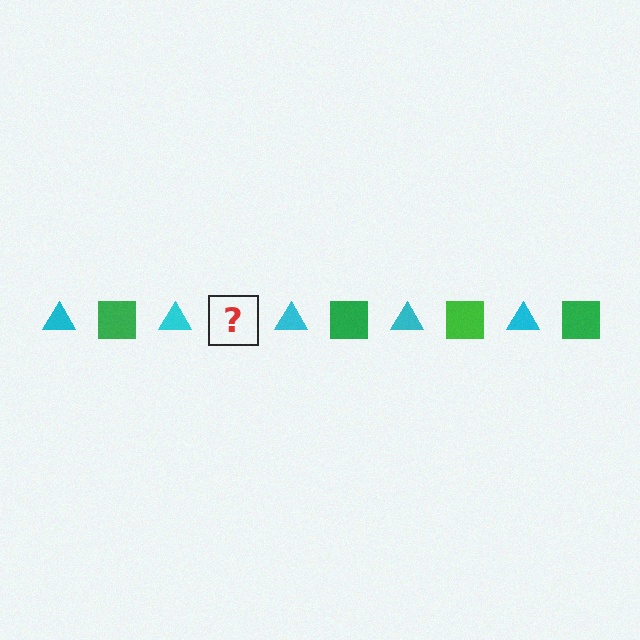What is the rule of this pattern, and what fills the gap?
The rule is that the pattern alternates between cyan triangle and green square. The gap should be filled with a green square.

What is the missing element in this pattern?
The missing element is a green square.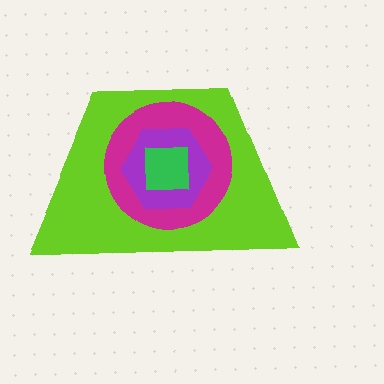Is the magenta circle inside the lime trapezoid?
Yes.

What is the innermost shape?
The green square.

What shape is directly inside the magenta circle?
The purple hexagon.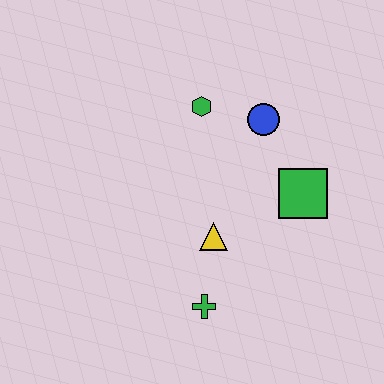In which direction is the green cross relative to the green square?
The green cross is below the green square.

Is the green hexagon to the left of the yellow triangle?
Yes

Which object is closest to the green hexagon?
The blue circle is closest to the green hexagon.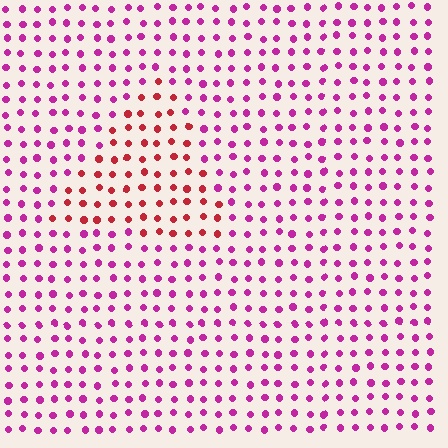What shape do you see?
I see a triangle.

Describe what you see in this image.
The image is filled with small magenta elements in a uniform arrangement. A triangle-shaped region is visible where the elements are tinted to a slightly different hue, forming a subtle color boundary.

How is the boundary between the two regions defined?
The boundary is defined purely by a slight shift in hue (about 41 degrees). Spacing, size, and orientation are identical on both sides.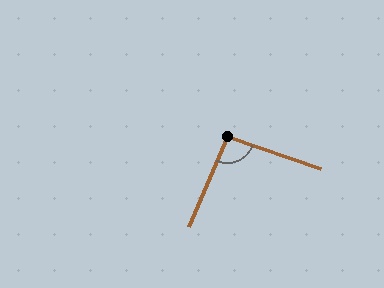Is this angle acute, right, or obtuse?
It is approximately a right angle.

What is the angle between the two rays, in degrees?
Approximately 94 degrees.